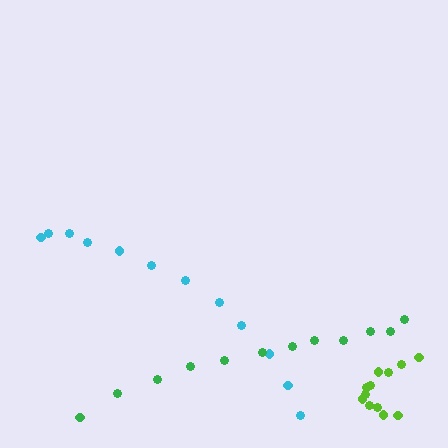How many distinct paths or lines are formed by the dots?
There are 3 distinct paths.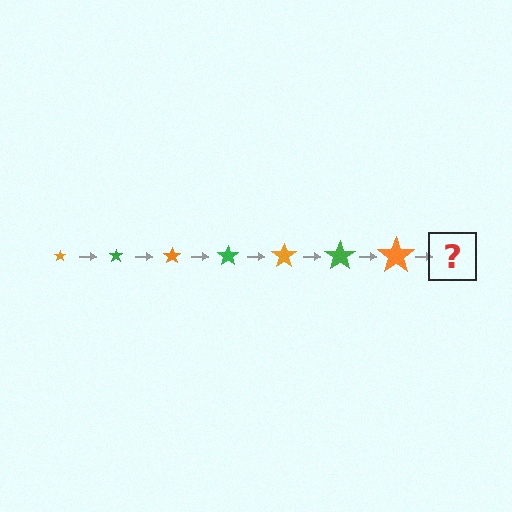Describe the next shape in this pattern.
It should be a green star, larger than the previous one.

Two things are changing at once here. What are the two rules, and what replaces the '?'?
The two rules are that the star grows larger each step and the color cycles through orange and green. The '?' should be a green star, larger than the previous one.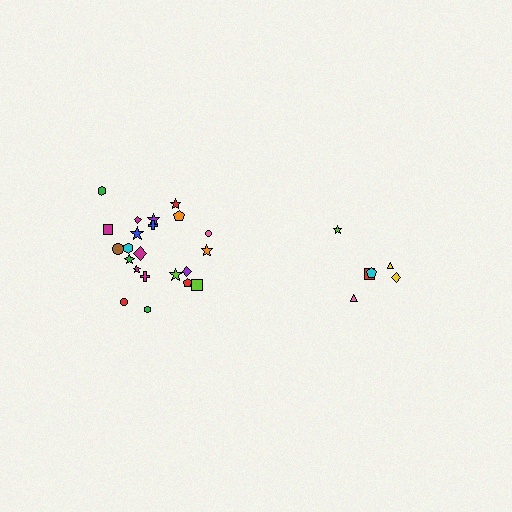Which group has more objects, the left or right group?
The left group.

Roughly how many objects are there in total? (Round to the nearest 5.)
Roughly 30 objects in total.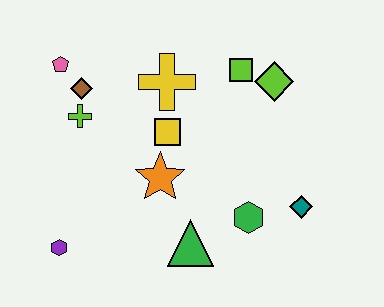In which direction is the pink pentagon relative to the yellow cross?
The pink pentagon is to the left of the yellow cross.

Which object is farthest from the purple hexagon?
The lime diamond is farthest from the purple hexagon.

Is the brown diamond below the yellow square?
No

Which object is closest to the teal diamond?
The green hexagon is closest to the teal diamond.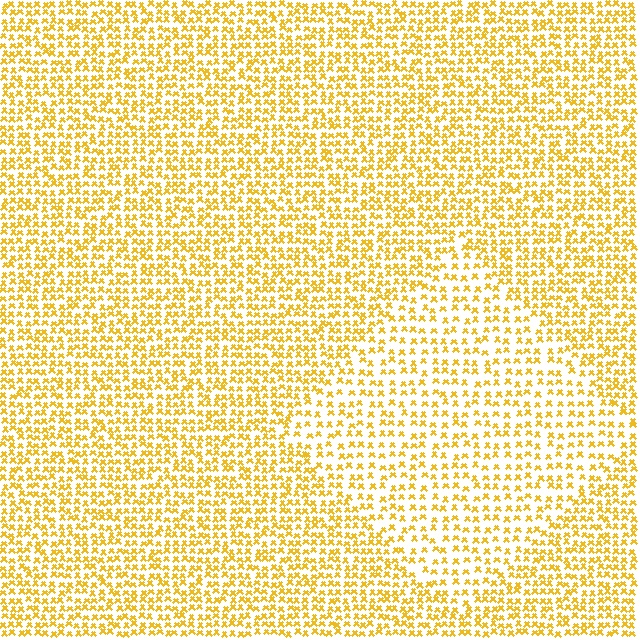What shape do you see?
I see a diamond.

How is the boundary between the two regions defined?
The boundary is defined by a change in element density (approximately 1.6x ratio). All elements are the same color, size, and shape.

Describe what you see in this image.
The image contains small yellow elements arranged at two different densities. A diamond-shaped region is visible where the elements are less densely packed than the surrounding area.